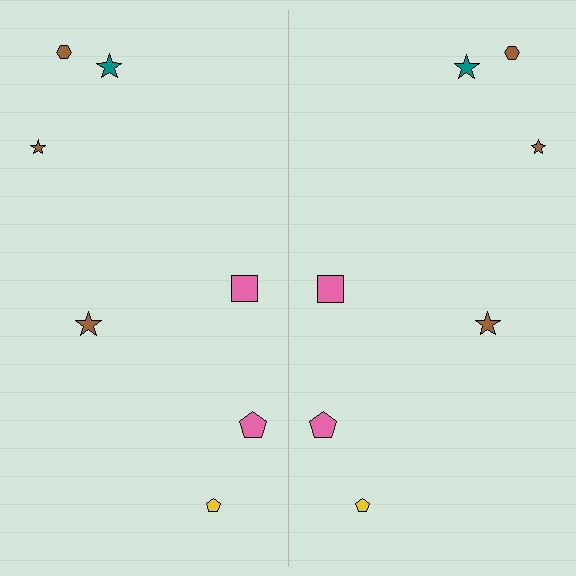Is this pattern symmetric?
Yes, this pattern has bilateral (reflection) symmetry.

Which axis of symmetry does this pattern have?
The pattern has a vertical axis of symmetry running through the center of the image.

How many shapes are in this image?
There are 14 shapes in this image.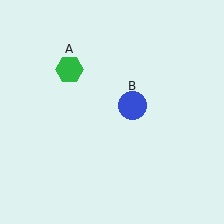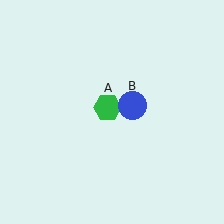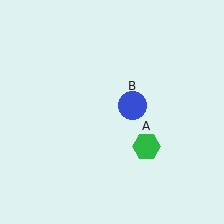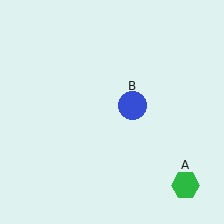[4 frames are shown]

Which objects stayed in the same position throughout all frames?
Blue circle (object B) remained stationary.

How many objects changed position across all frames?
1 object changed position: green hexagon (object A).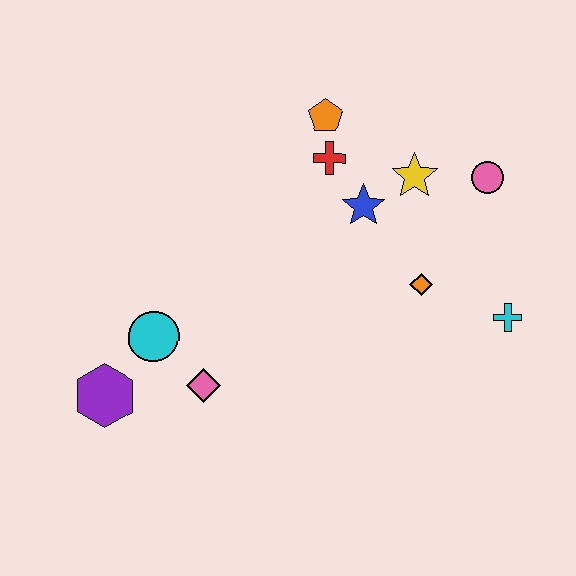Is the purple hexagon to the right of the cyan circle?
No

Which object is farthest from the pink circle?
The purple hexagon is farthest from the pink circle.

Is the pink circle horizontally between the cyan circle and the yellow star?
No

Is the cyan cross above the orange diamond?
No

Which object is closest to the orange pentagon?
The red cross is closest to the orange pentagon.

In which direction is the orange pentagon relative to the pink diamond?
The orange pentagon is above the pink diamond.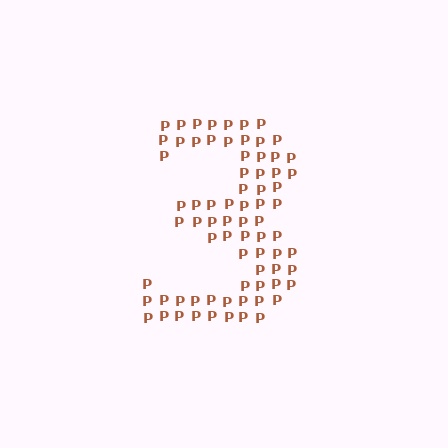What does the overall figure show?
The overall figure shows the digit 3.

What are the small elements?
The small elements are letter P's.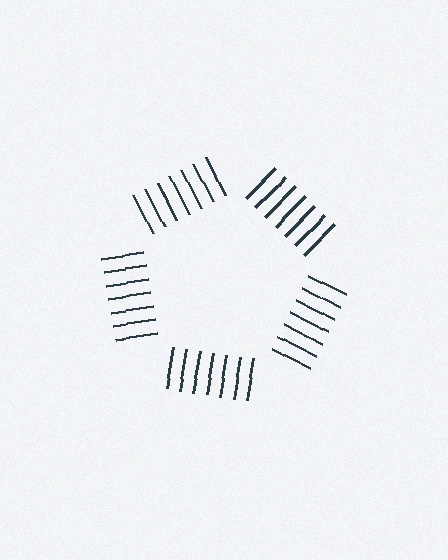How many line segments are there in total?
35 — 7 along each of the 5 edges.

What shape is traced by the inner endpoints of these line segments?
An illusory pentagon — the line segments terminate on its edges but no continuous stroke is drawn.